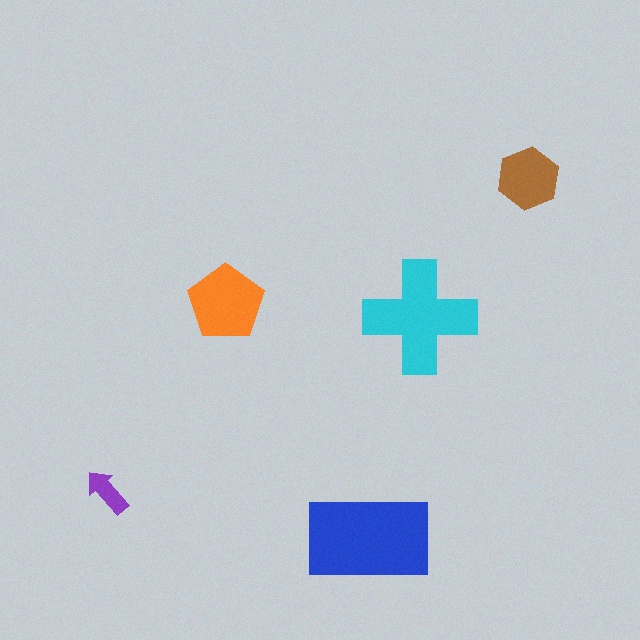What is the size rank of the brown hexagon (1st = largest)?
4th.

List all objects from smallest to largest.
The purple arrow, the brown hexagon, the orange pentagon, the cyan cross, the blue rectangle.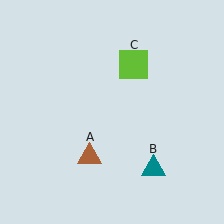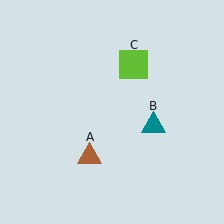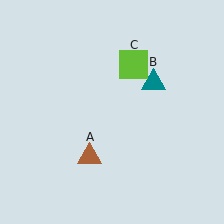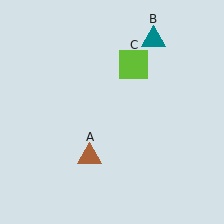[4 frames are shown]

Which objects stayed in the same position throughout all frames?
Brown triangle (object A) and lime square (object C) remained stationary.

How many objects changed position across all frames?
1 object changed position: teal triangle (object B).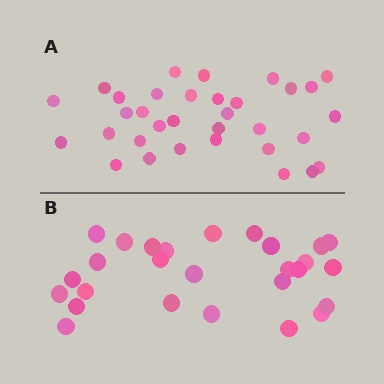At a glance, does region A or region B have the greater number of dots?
Region A (the top region) has more dots.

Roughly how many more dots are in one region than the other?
Region A has about 6 more dots than region B.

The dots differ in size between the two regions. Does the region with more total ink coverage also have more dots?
No. Region B has more total ink coverage because its dots are larger, but region A actually contains more individual dots. Total area can be misleading — the number of items is what matters here.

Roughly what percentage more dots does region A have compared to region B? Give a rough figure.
About 20% more.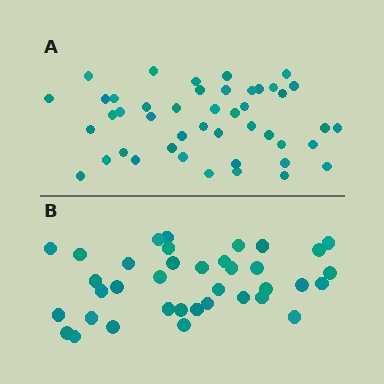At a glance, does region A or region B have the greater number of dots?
Region A (the top region) has more dots.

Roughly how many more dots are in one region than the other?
Region A has roughly 8 or so more dots than region B.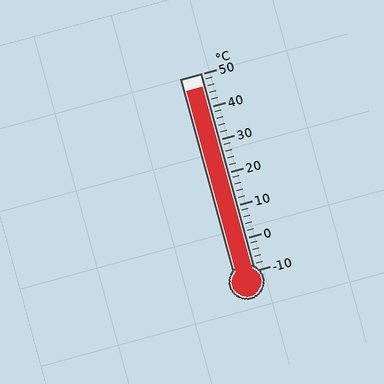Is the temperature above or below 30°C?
The temperature is above 30°C.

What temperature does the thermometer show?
The thermometer shows approximately 46°C.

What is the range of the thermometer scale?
The thermometer scale ranges from -10°C to 50°C.